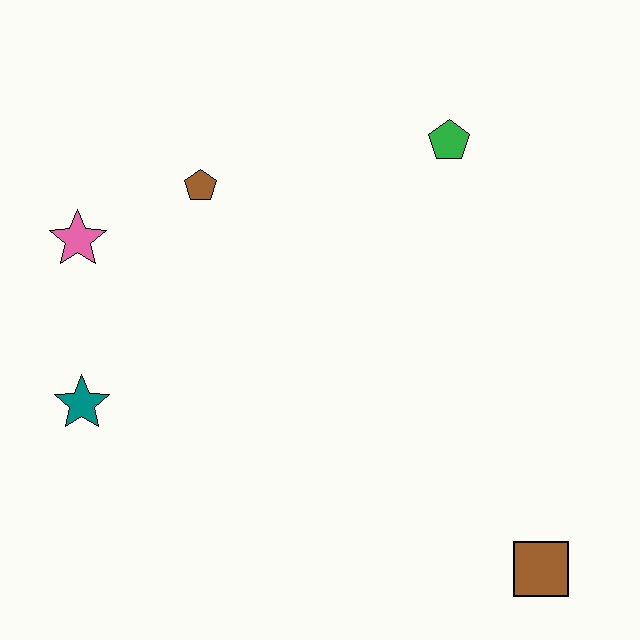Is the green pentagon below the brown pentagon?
No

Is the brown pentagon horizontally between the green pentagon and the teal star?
Yes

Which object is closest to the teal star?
The pink star is closest to the teal star.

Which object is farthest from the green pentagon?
The teal star is farthest from the green pentagon.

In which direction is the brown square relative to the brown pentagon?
The brown square is below the brown pentagon.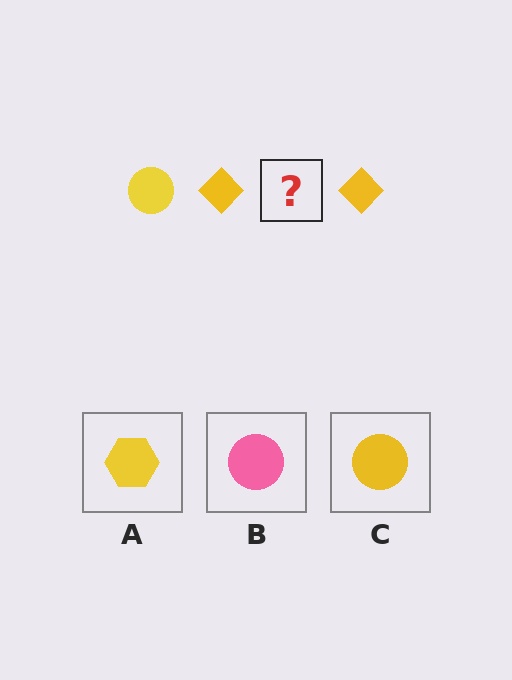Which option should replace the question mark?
Option C.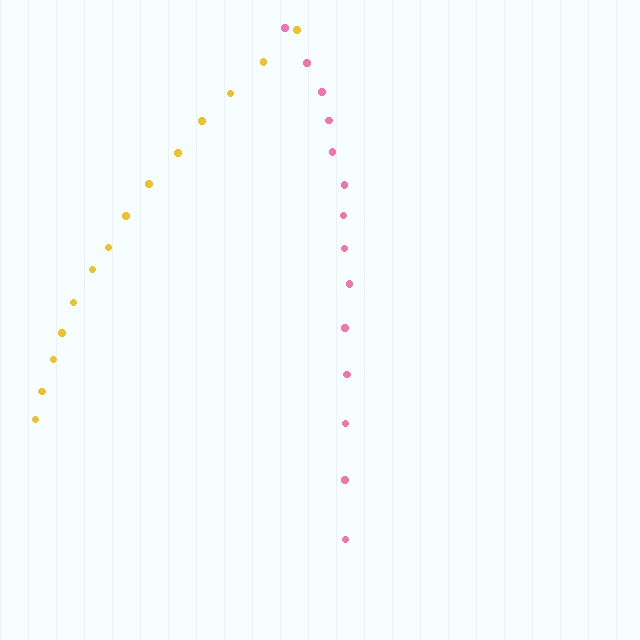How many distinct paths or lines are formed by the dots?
There are 2 distinct paths.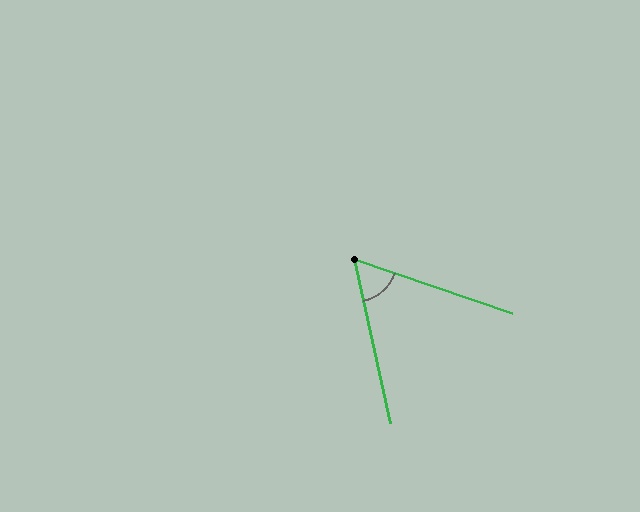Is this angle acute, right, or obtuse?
It is acute.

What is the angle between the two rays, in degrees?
Approximately 59 degrees.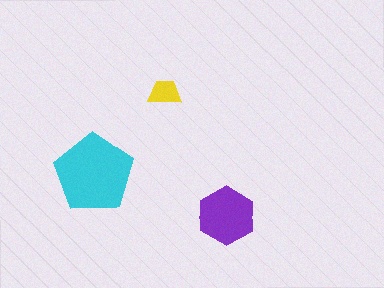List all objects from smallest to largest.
The yellow trapezoid, the purple hexagon, the cyan pentagon.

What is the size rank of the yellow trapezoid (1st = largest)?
3rd.